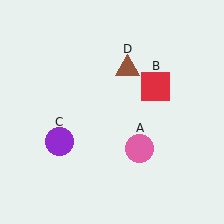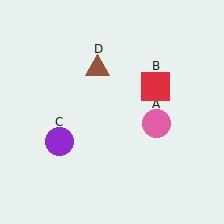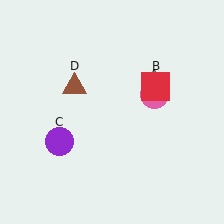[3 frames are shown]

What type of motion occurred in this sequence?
The pink circle (object A), brown triangle (object D) rotated counterclockwise around the center of the scene.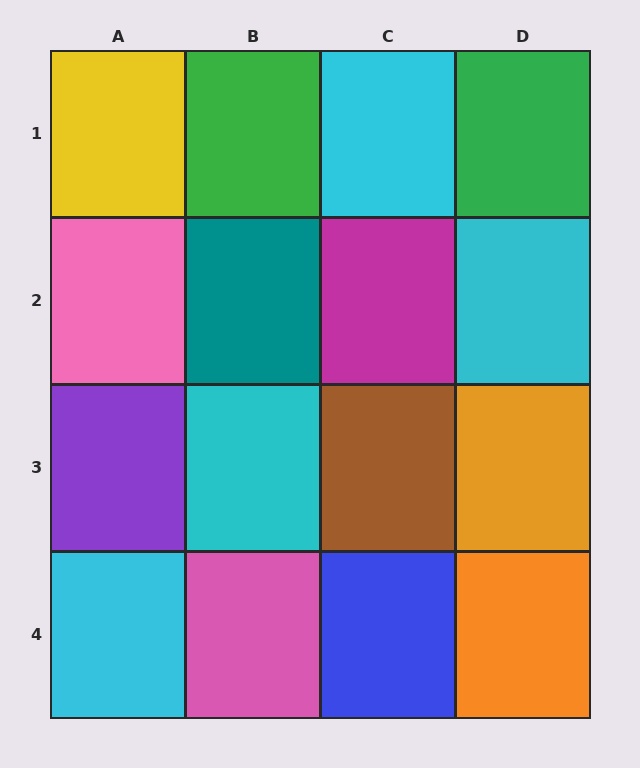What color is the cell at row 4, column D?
Orange.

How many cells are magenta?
1 cell is magenta.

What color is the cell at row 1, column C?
Cyan.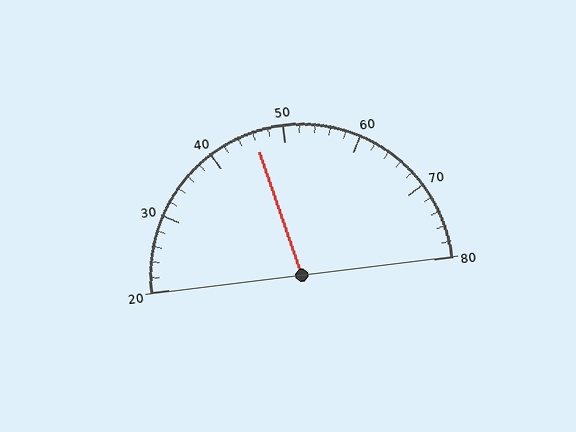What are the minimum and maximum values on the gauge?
The gauge ranges from 20 to 80.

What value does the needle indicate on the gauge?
The needle indicates approximately 46.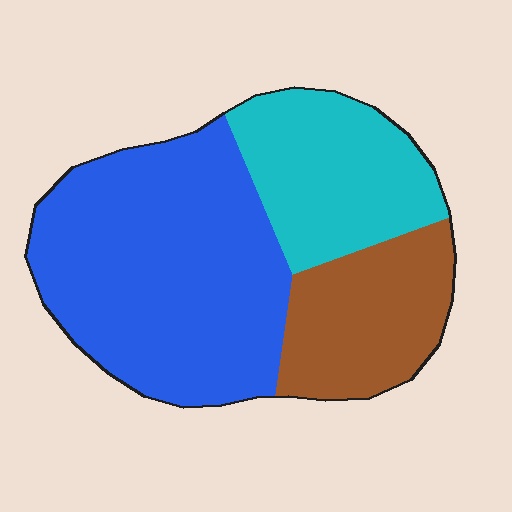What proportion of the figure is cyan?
Cyan covers roughly 25% of the figure.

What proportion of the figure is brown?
Brown takes up less than a quarter of the figure.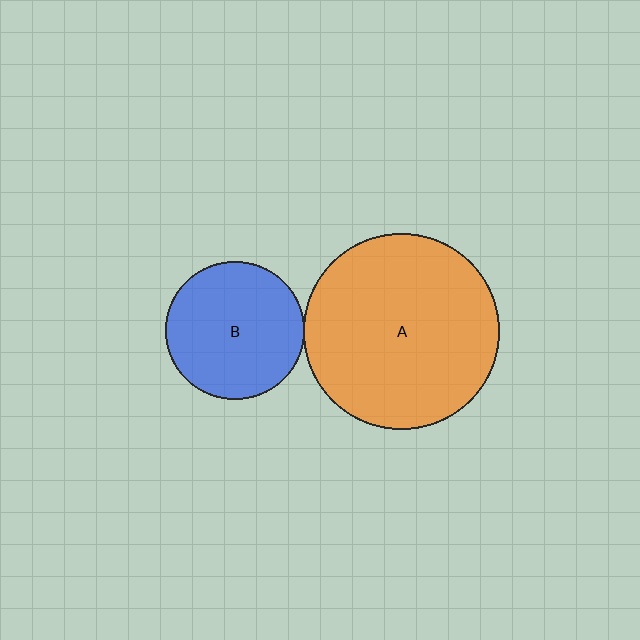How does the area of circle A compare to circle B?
Approximately 2.0 times.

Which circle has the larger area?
Circle A (orange).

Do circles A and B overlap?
Yes.